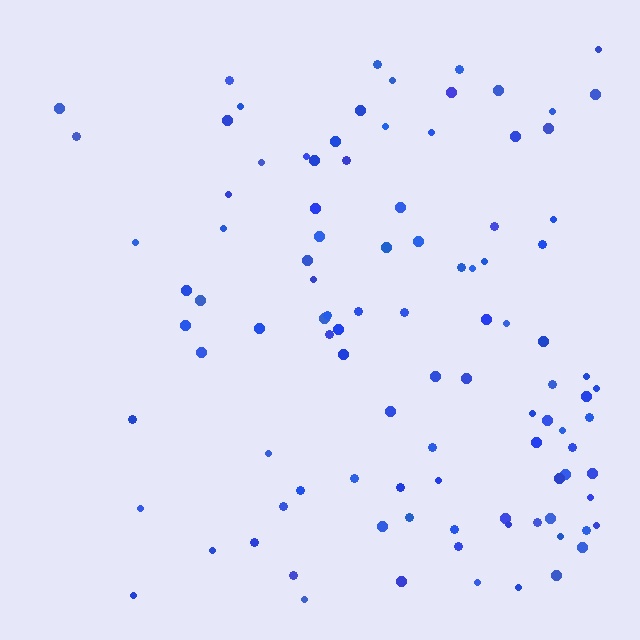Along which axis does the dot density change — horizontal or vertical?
Horizontal.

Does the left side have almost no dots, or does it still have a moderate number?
Still a moderate number, just noticeably fewer than the right.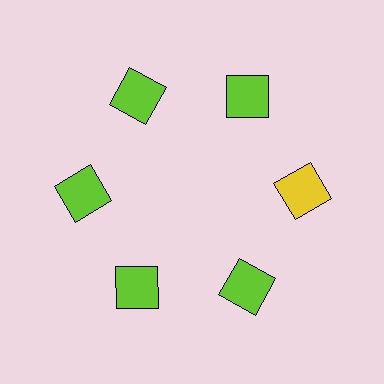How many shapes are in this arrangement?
There are 6 shapes arranged in a ring pattern.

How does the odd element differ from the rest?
It has a different color: yellow instead of lime.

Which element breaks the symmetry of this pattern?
The yellow square at roughly the 3 o'clock position breaks the symmetry. All other shapes are lime squares.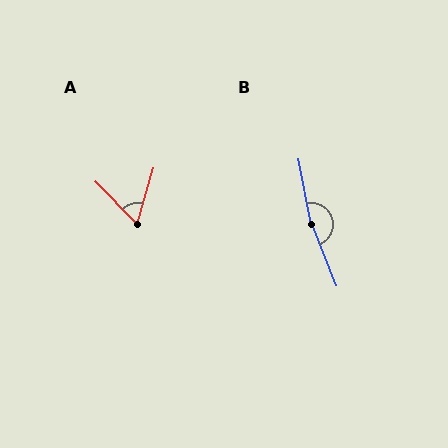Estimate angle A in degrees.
Approximately 60 degrees.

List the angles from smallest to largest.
A (60°), B (169°).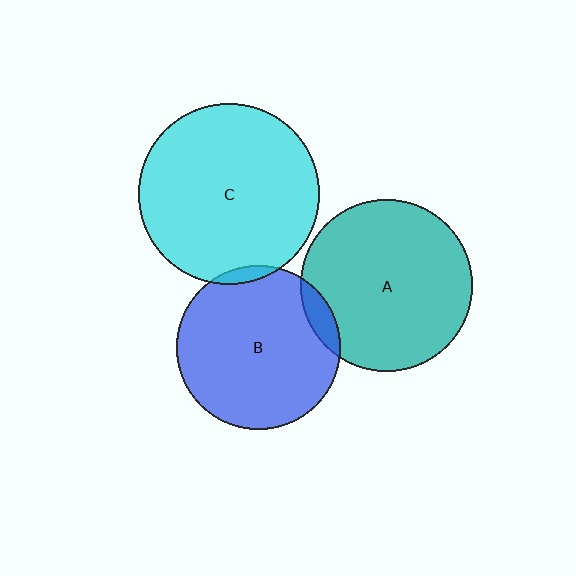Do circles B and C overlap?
Yes.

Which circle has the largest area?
Circle C (cyan).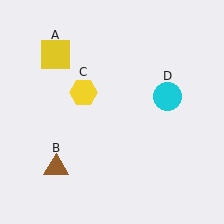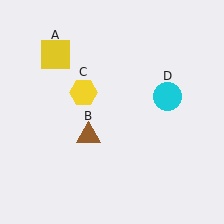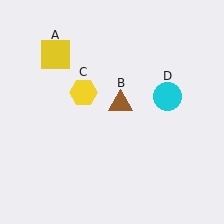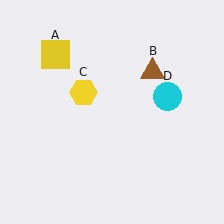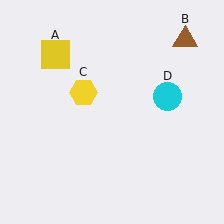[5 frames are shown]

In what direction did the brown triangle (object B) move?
The brown triangle (object B) moved up and to the right.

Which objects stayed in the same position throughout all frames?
Yellow square (object A) and yellow hexagon (object C) and cyan circle (object D) remained stationary.